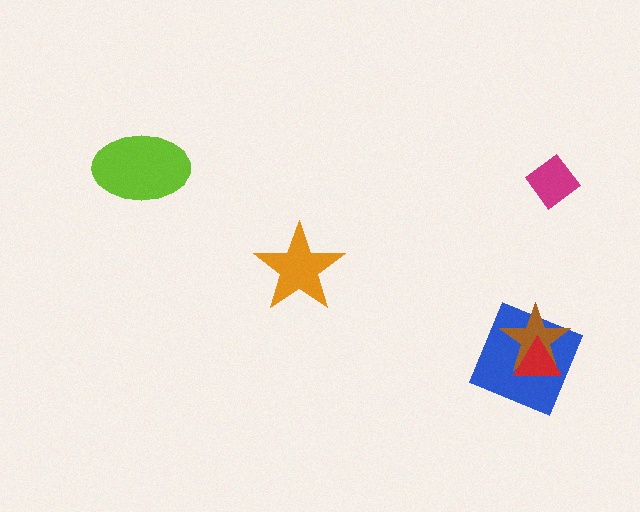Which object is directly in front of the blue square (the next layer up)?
The brown star is directly in front of the blue square.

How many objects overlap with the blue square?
2 objects overlap with the blue square.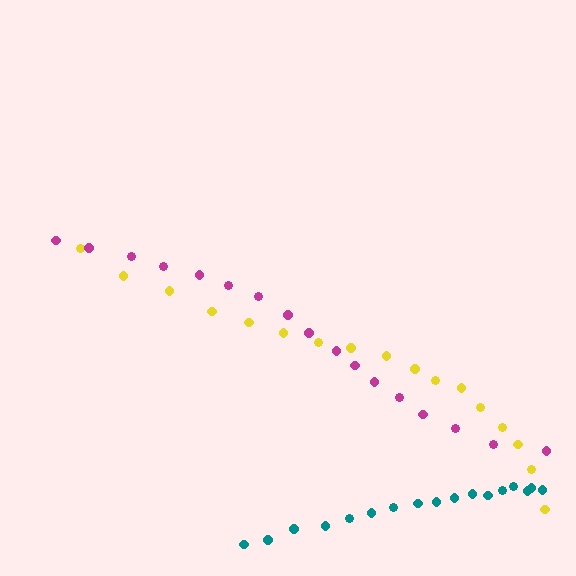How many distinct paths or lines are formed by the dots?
There are 3 distinct paths.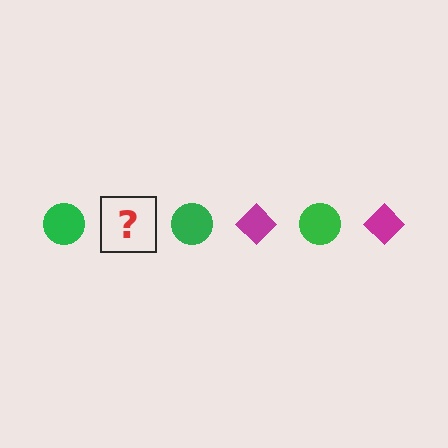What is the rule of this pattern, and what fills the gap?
The rule is that the pattern alternates between green circle and magenta diamond. The gap should be filled with a magenta diamond.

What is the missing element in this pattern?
The missing element is a magenta diamond.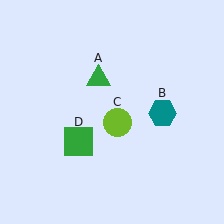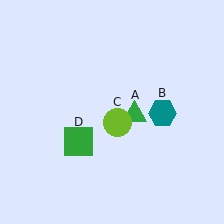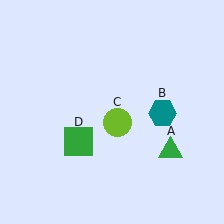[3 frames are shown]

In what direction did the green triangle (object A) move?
The green triangle (object A) moved down and to the right.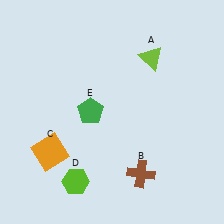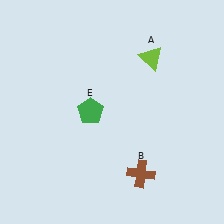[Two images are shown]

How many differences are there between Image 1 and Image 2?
There are 2 differences between the two images.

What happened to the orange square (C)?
The orange square (C) was removed in Image 2. It was in the bottom-left area of Image 1.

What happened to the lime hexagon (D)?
The lime hexagon (D) was removed in Image 2. It was in the bottom-left area of Image 1.